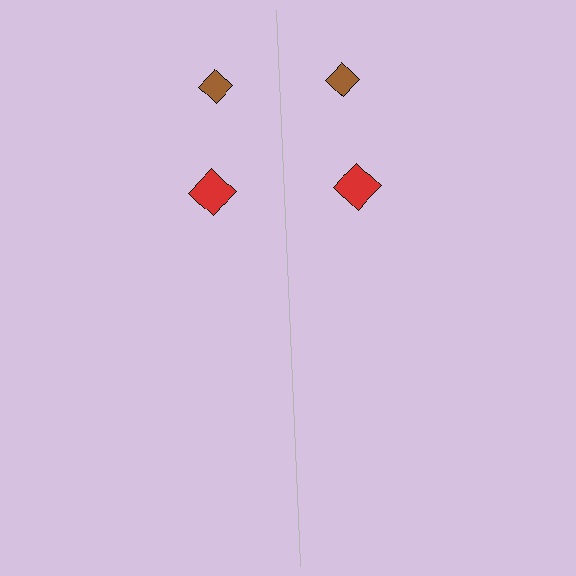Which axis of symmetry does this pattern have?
The pattern has a vertical axis of symmetry running through the center of the image.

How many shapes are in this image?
There are 4 shapes in this image.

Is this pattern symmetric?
Yes, this pattern has bilateral (reflection) symmetry.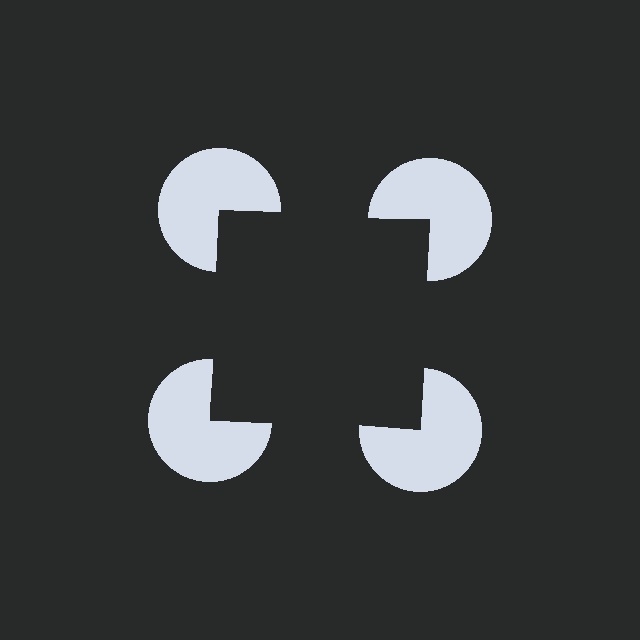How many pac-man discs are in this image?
There are 4 — one at each vertex of the illusory square.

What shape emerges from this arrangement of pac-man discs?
An illusory square — its edges are inferred from the aligned wedge cuts in the pac-man discs, not physically drawn.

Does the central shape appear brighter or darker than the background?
It typically appears slightly darker than the background, even though no actual brightness change is drawn.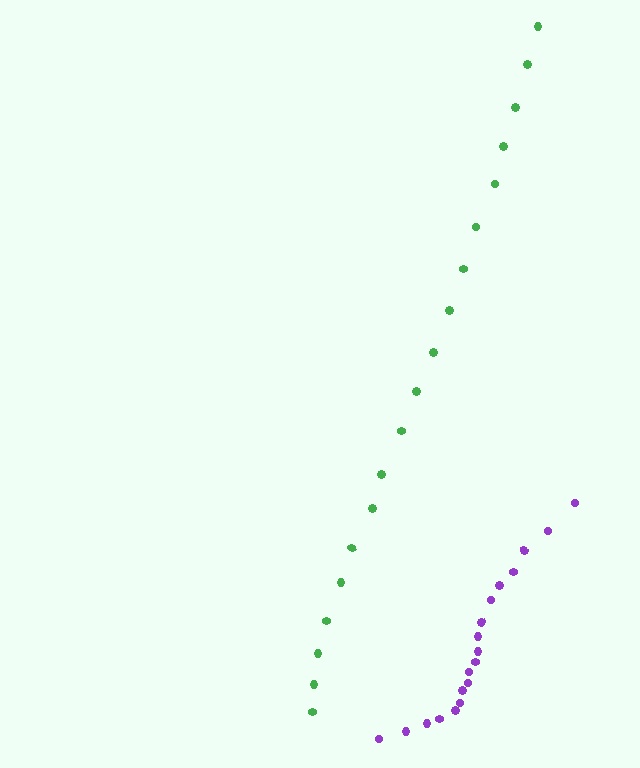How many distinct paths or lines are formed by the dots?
There are 2 distinct paths.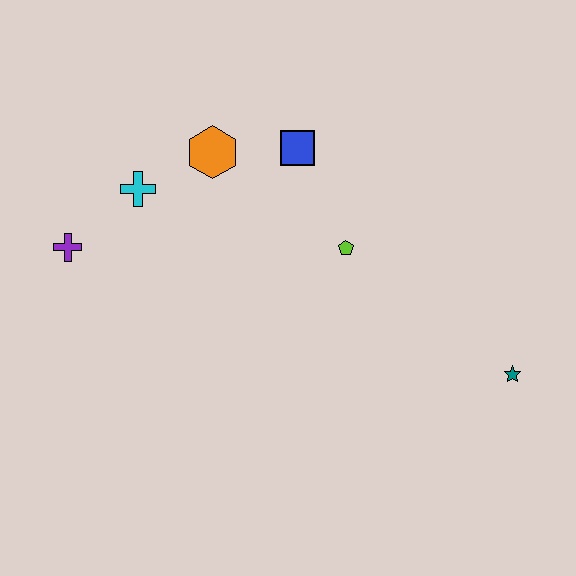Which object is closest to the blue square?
The orange hexagon is closest to the blue square.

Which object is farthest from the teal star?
The purple cross is farthest from the teal star.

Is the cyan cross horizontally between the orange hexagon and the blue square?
No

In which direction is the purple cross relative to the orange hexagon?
The purple cross is to the left of the orange hexagon.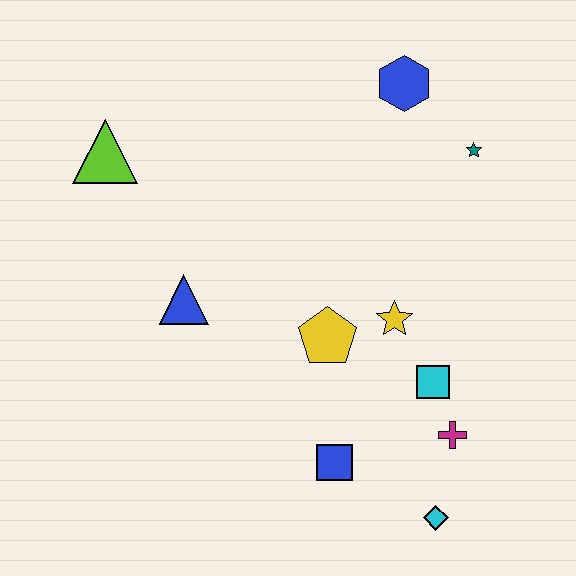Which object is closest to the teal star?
The blue hexagon is closest to the teal star.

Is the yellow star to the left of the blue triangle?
No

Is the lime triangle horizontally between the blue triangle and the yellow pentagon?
No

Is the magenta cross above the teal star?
No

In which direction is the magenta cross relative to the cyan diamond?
The magenta cross is above the cyan diamond.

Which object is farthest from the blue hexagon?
The cyan diamond is farthest from the blue hexagon.